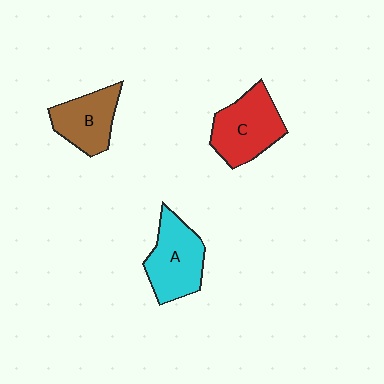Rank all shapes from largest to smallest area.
From largest to smallest: C (red), A (cyan), B (brown).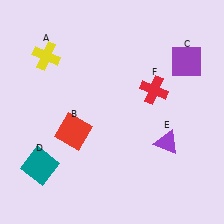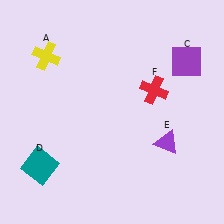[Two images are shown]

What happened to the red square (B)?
The red square (B) was removed in Image 2. It was in the bottom-left area of Image 1.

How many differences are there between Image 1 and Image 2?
There is 1 difference between the two images.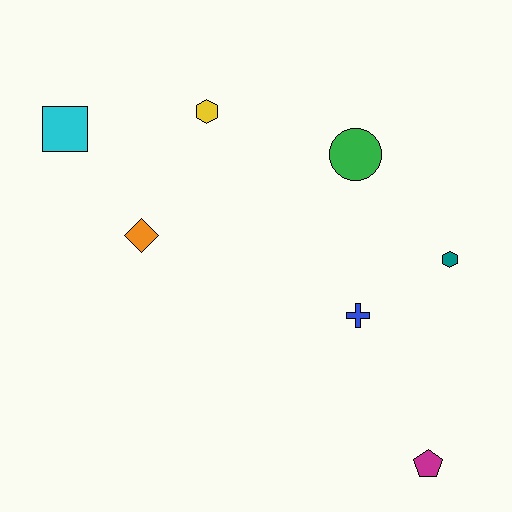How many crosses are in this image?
There is 1 cross.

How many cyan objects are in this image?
There is 1 cyan object.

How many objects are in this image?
There are 7 objects.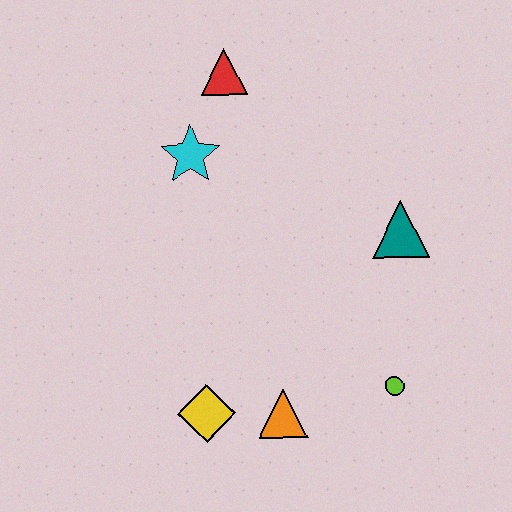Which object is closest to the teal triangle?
The lime circle is closest to the teal triangle.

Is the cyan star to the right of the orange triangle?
No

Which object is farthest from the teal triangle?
The yellow diamond is farthest from the teal triangle.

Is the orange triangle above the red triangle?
No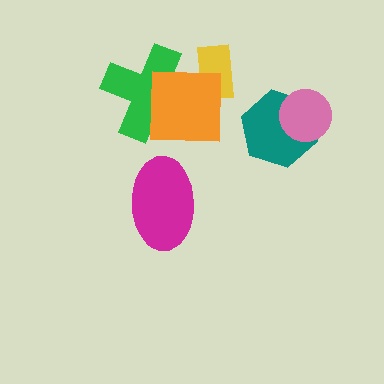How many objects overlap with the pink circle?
1 object overlaps with the pink circle.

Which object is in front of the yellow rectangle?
The orange square is in front of the yellow rectangle.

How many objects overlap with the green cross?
1 object overlaps with the green cross.